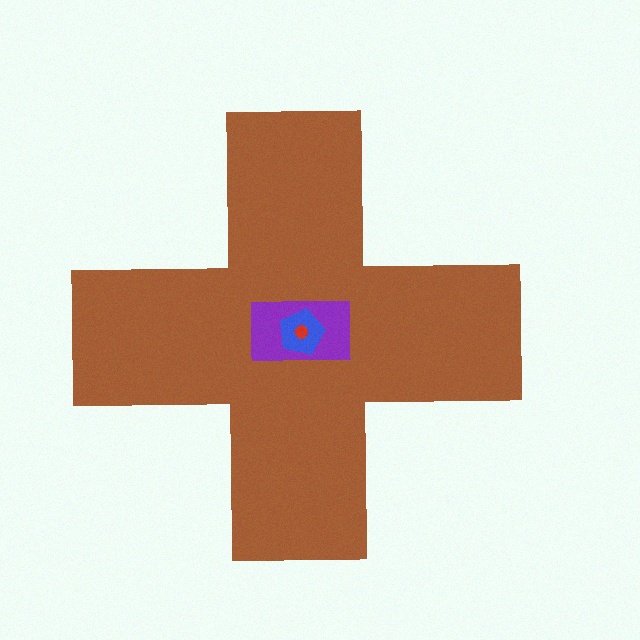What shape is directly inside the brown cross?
The purple rectangle.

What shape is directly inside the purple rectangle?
The blue pentagon.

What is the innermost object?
The red circle.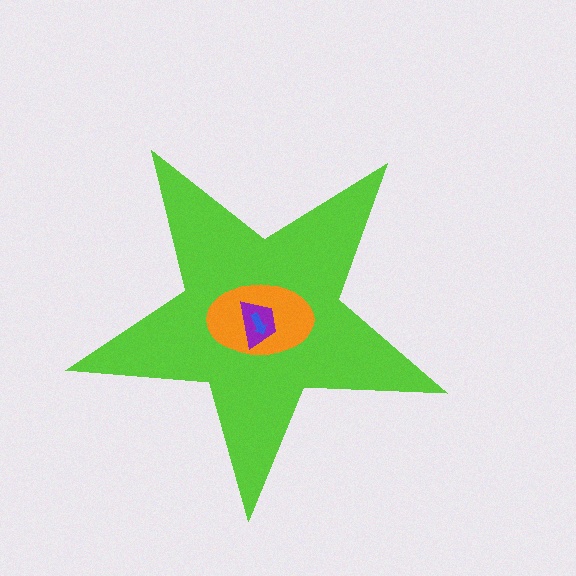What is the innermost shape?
The blue arrow.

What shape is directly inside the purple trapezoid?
The blue arrow.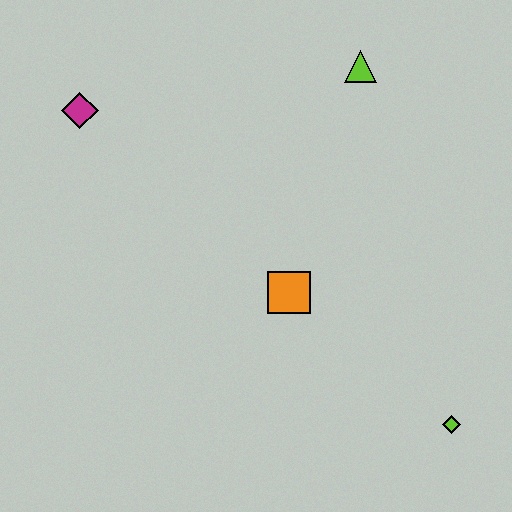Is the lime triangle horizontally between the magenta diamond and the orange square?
No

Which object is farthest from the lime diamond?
The magenta diamond is farthest from the lime diamond.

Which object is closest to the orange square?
The lime diamond is closest to the orange square.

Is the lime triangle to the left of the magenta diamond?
No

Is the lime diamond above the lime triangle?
No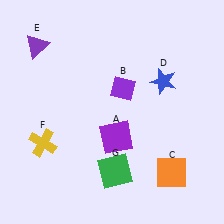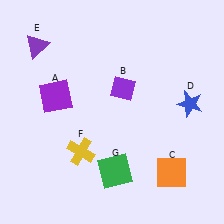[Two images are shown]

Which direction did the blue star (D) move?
The blue star (D) moved right.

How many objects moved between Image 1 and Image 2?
3 objects moved between the two images.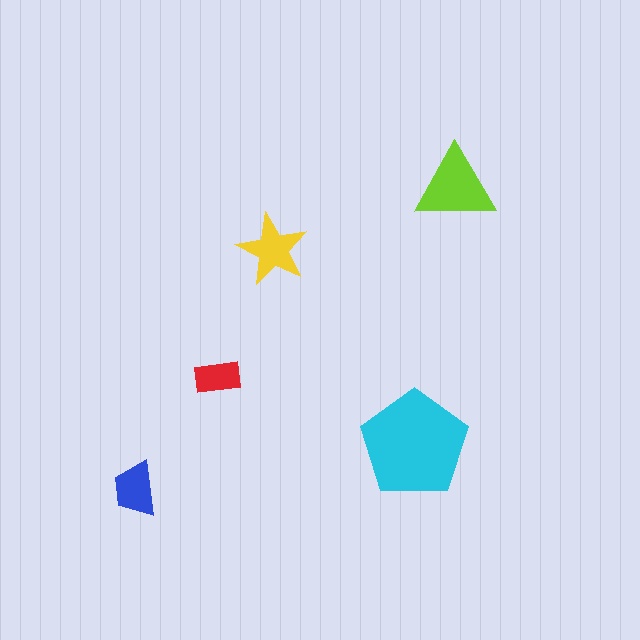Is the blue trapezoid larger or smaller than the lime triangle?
Smaller.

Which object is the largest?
The cyan pentagon.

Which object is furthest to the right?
The lime triangle is rightmost.